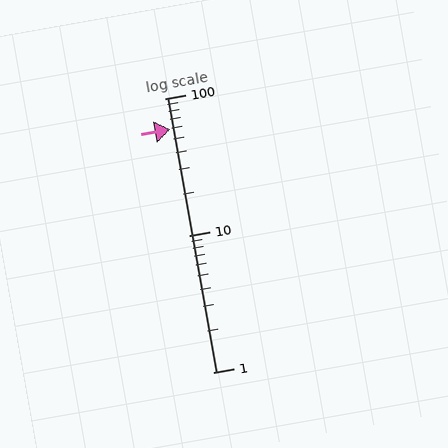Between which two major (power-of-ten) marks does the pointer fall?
The pointer is between 10 and 100.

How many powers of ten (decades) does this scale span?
The scale spans 2 decades, from 1 to 100.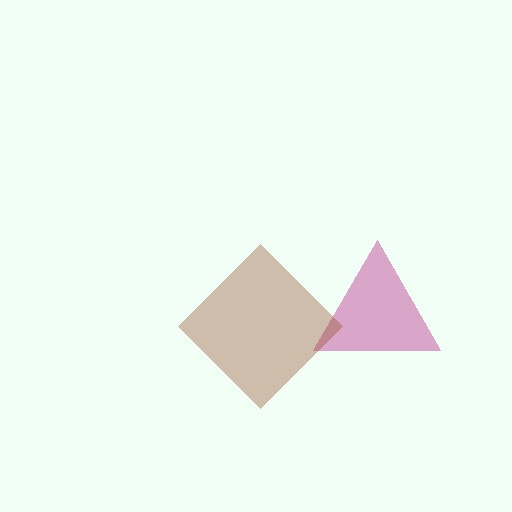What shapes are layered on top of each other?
The layered shapes are: a magenta triangle, a brown diamond.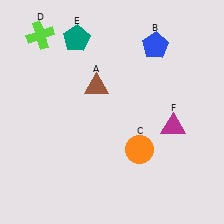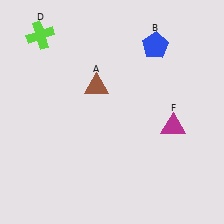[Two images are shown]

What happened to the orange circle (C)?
The orange circle (C) was removed in Image 2. It was in the bottom-right area of Image 1.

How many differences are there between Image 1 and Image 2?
There are 2 differences between the two images.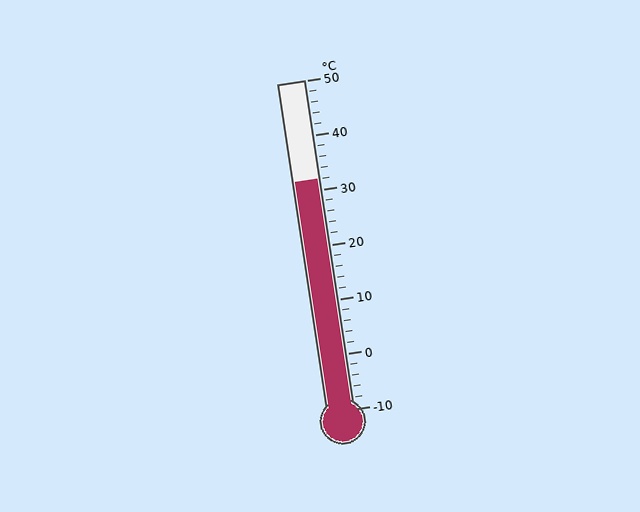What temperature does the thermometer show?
The thermometer shows approximately 32°C.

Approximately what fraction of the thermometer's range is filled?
The thermometer is filled to approximately 70% of its range.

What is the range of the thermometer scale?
The thermometer scale ranges from -10°C to 50°C.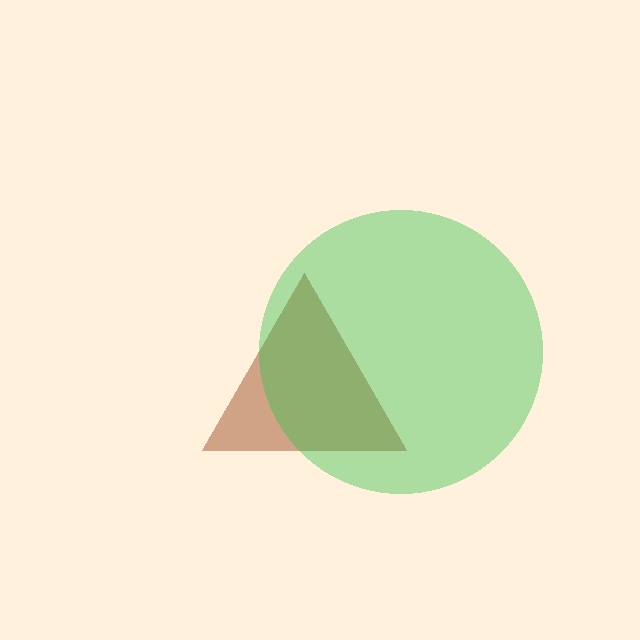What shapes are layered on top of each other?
The layered shapes are: a brown triangle, a green circle.